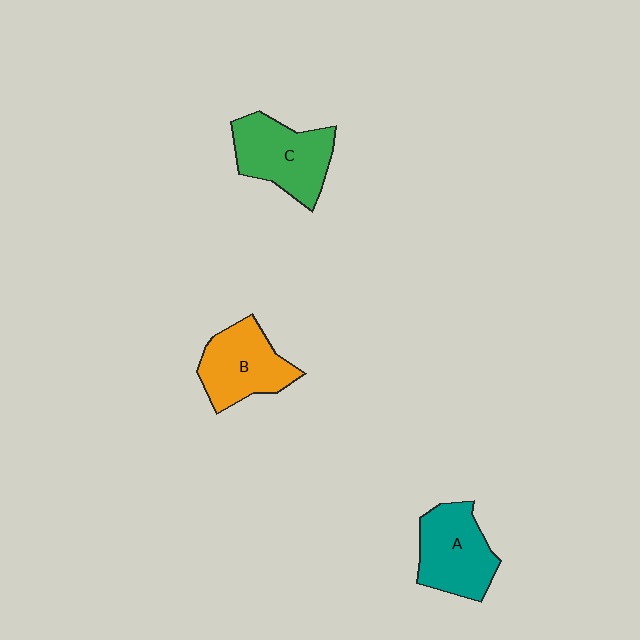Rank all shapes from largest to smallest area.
From largest to smallest: C (green), A (teal), B (orange).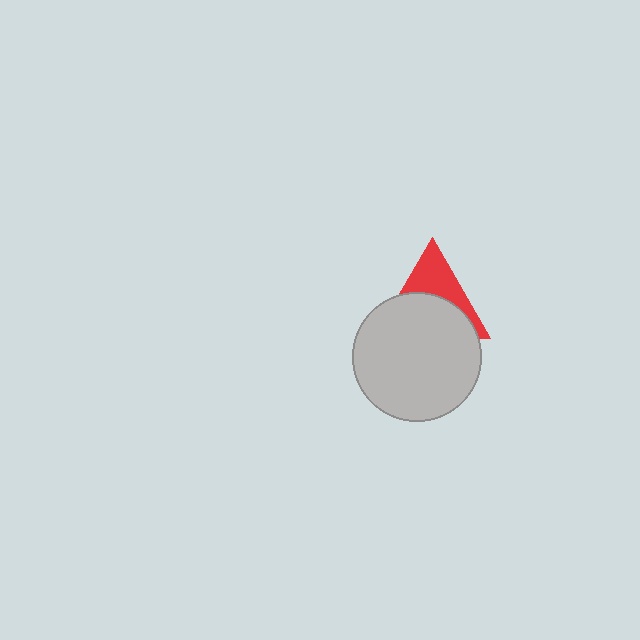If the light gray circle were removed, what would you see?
You would see the complete red triangle.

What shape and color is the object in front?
The object in front is a light gray circle.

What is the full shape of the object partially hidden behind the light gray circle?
The partially hidden object is a red triangle.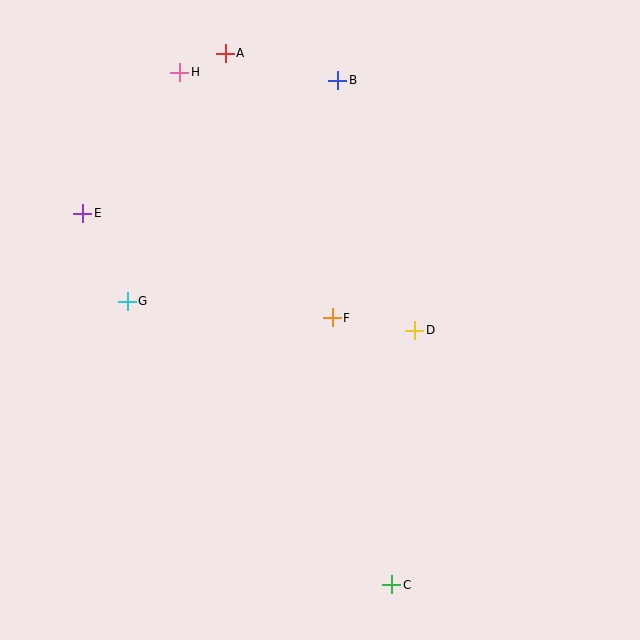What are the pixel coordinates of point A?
Point A is at (225, 53).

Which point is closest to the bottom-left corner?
Point G is closest to the bottom-left corner.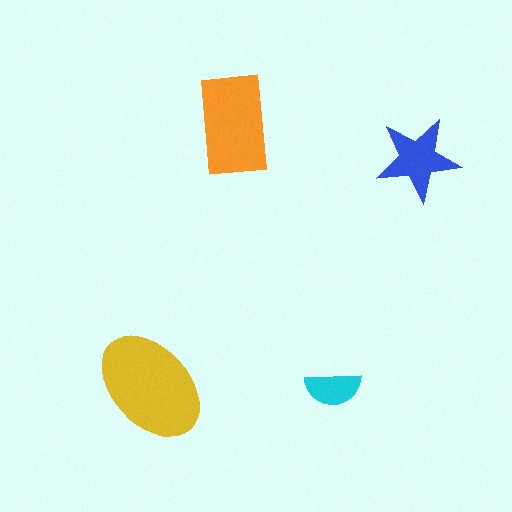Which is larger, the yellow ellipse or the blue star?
The yellow ellipse.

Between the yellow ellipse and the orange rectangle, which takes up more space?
The yellow ellipse.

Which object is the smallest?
The cyan semicircle.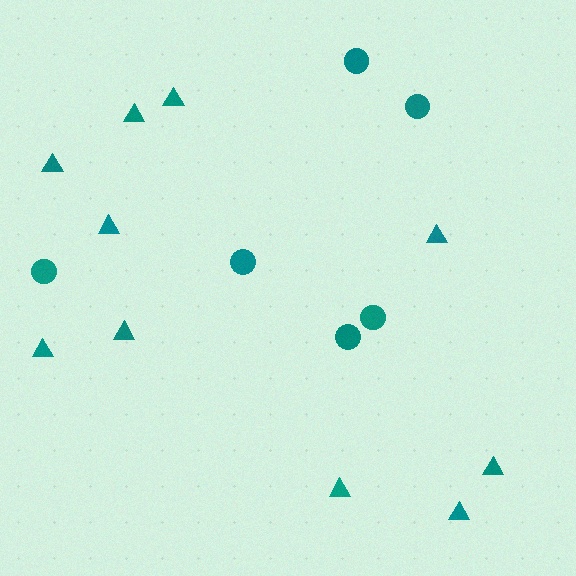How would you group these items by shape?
There are 2 groups: one group of circles (6) and one group of triangles (10).